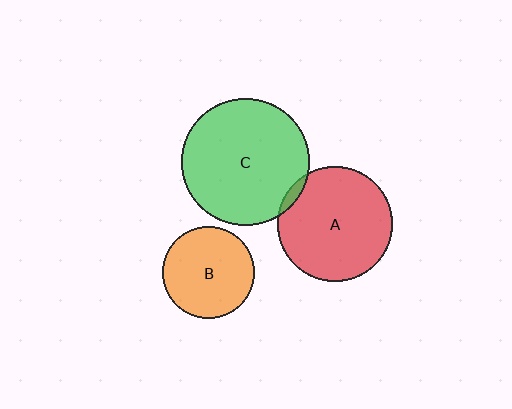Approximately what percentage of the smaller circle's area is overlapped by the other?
Approximately 5%.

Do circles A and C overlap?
Yes.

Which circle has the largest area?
Circle C (green).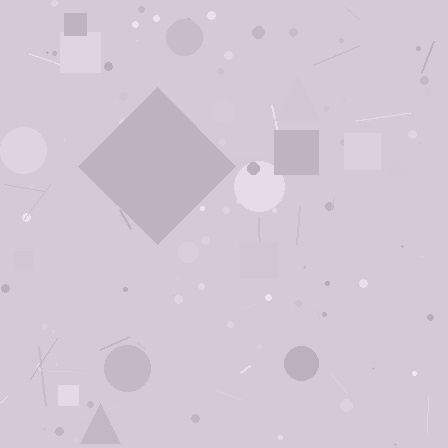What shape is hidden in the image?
A diamond is hidden in the image.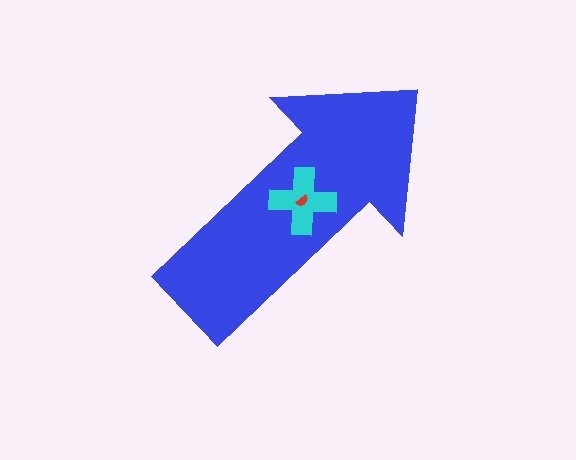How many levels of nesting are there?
3.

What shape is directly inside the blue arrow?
The cyan cross.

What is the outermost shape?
The blue arrow.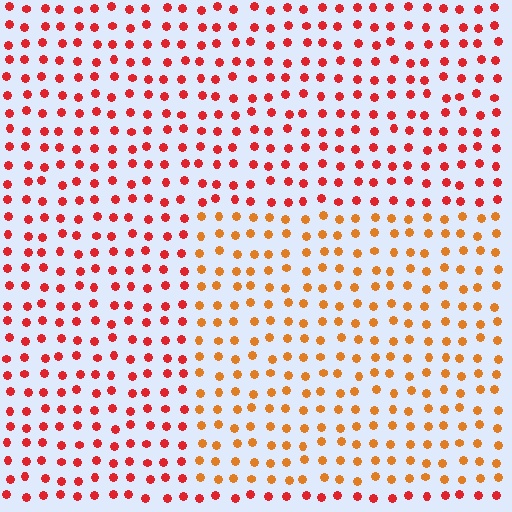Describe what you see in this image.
The image is filled with small red elements in a uniform arrangement. A rectangle-shaped region is visible where the elements are tinted to a slightly different hue, forming a subtle color boundary.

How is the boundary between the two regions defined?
The boundary is defined purely by a slight shift in hue (about 32 degrees). Spacing, size, and orientation are identical on both sides.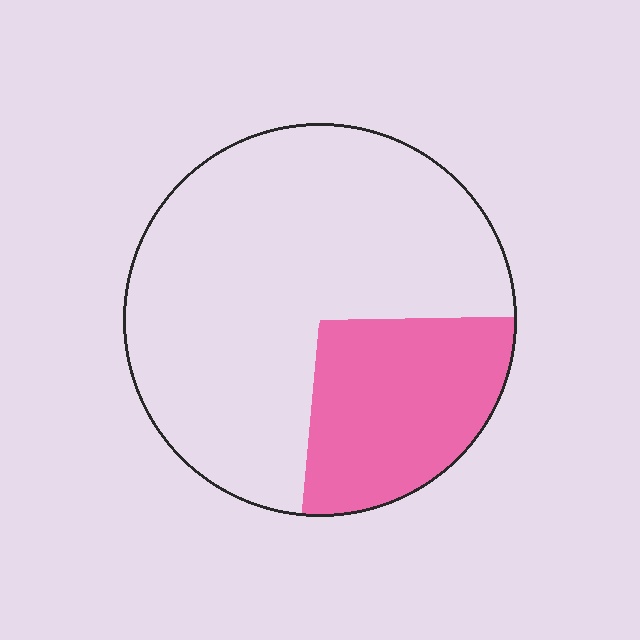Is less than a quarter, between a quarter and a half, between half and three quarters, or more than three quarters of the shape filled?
Between a quarter and a half.